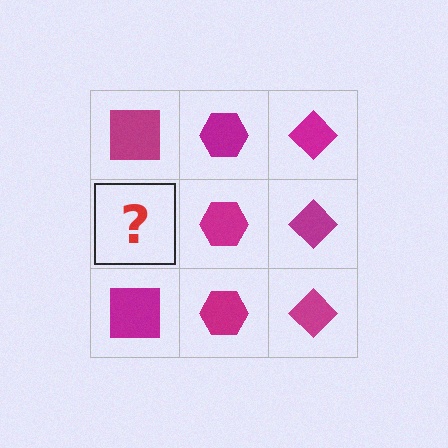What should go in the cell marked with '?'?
The missing cell should contain a magenta square.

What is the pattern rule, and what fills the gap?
The rule is that each column has a consistent shape. The gap should be filled with a magenta square.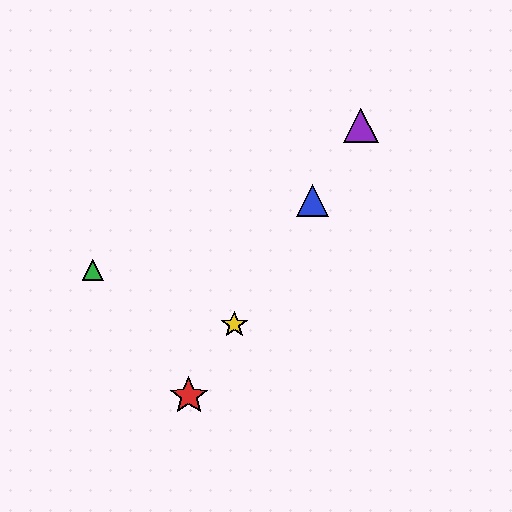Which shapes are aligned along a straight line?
The red star, the blue triangle, the yellow star, the purple triangle are aligned along a straight line.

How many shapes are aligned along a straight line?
4 shapes (the red star, the blue triangle, the yellow star, the purple triangle) are aligned along a straight line.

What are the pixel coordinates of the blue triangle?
The blue triangle is at (313, 201).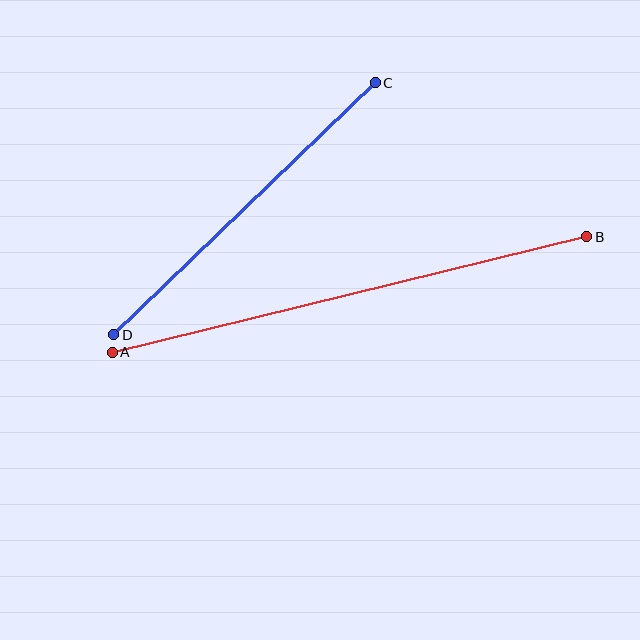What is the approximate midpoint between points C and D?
The midpoint is at approximately (245, 209) pixels.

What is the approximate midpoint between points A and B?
The midpoint is at approximately (350, 295) pixels.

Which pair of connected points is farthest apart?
Points A and B are farthest apart.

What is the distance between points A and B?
The distance is approximately 488 pixels.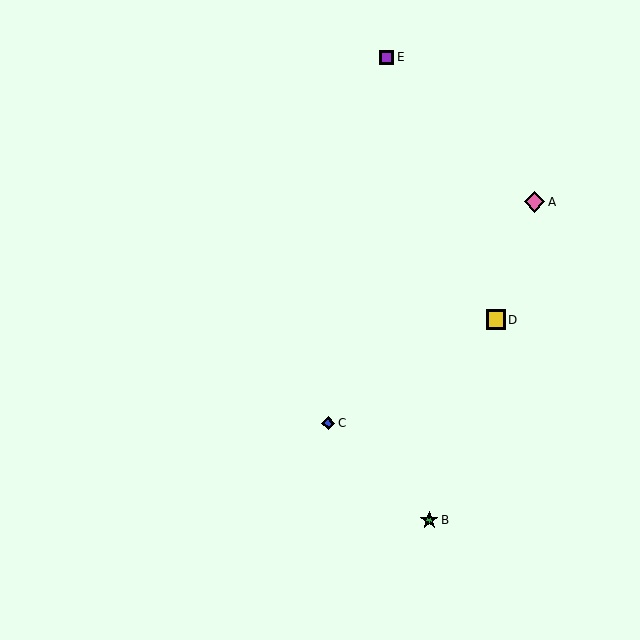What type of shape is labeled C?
Shape C is a blue diamond.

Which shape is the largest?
The pink diamond (labeled A) is the largest.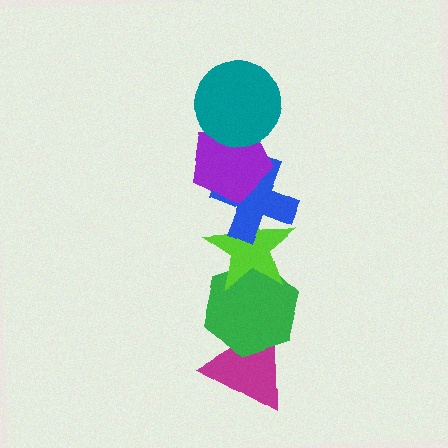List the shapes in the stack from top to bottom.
From top to bottom: the teal circle, the purple pentagon, the blue cross, the lime star, the green hexagon, the magenta triangle.